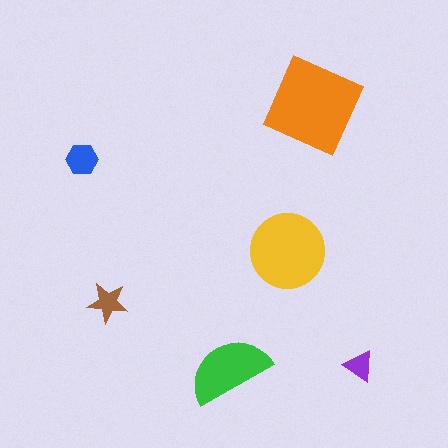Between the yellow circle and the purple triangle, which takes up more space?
The yellow circle.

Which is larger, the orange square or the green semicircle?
The orange square.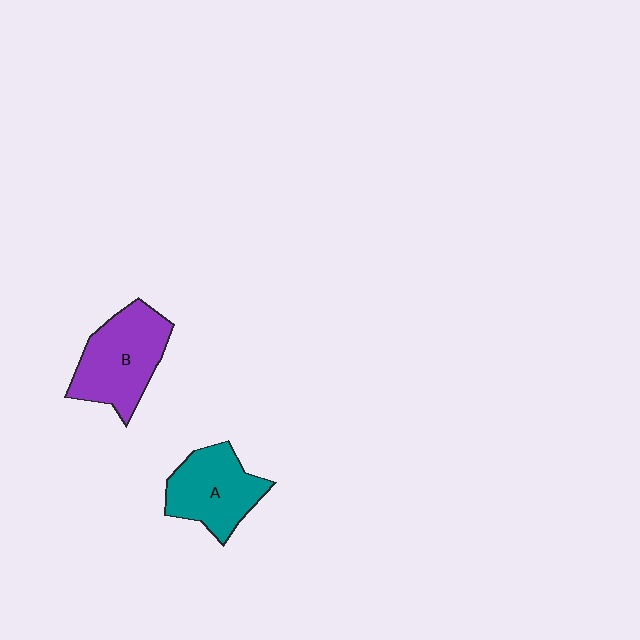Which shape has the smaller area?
Shape A (teal).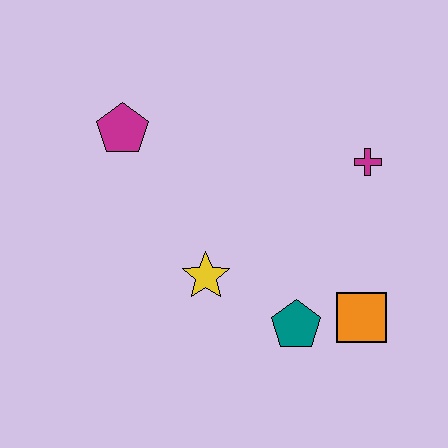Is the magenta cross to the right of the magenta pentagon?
Yes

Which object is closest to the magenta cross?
The orange square is closest to the magenta cross.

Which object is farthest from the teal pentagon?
The magenta pentagon is farthest from the teal pentagon.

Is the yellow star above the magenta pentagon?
No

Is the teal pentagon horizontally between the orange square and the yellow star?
Yes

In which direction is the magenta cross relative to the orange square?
The magenta cross is above the orange square.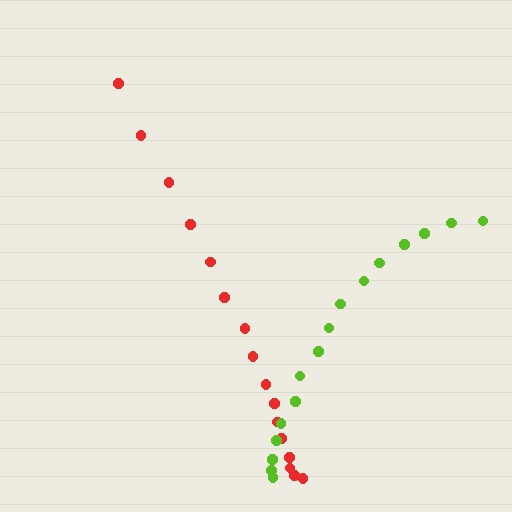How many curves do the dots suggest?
There are 2 distinct paths.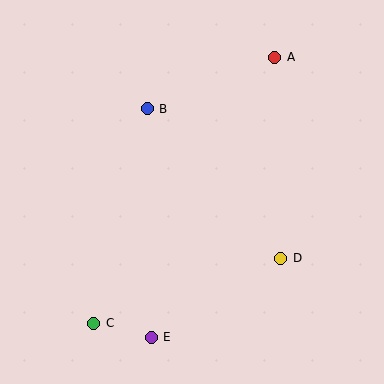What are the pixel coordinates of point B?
Point B is at (147, 109).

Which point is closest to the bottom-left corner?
Point C is closest to the bottom-left corner.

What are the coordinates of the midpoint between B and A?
The midpoint between B and A is at (211, 83).